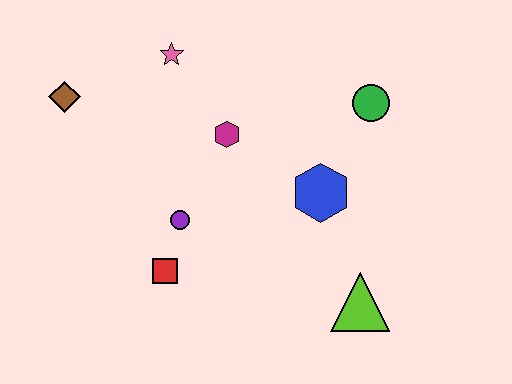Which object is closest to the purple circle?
The red square is closest to the purple circle.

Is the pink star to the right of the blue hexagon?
No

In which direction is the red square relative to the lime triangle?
The red square is to the left of the lime triangle.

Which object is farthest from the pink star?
The lime triangle is farthest from the pink star.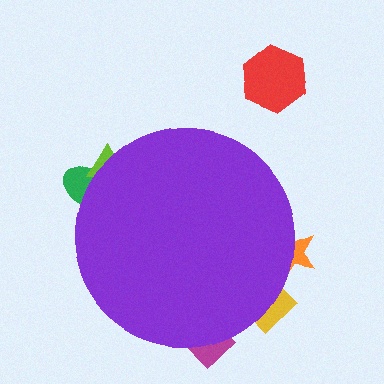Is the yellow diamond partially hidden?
Yes, the yellow diamond is partially hidden behind the purple circle.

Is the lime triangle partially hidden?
Yes, the lime triangle is partially hidden behind the purple circle.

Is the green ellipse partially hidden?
Yes, the green ellipse is partially hidden behind the purple circle.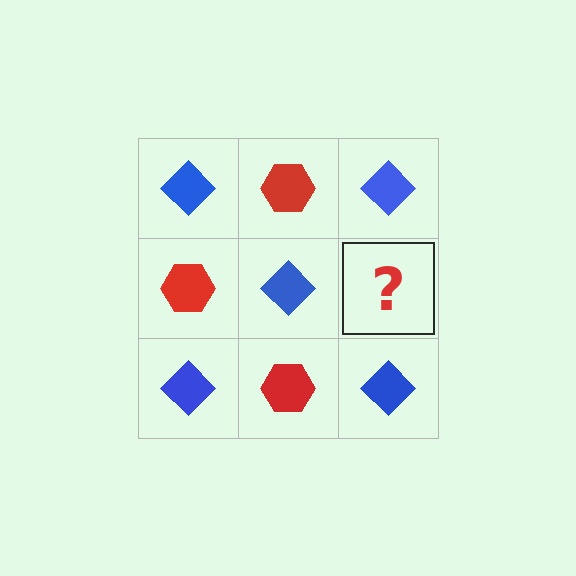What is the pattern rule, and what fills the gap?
The rule is that it alternates blue diamond and red hexagon in a checkerboard pattern. The gap should be filled with a red hexagon.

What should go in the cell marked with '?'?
The missing cell should contain a red hexagon.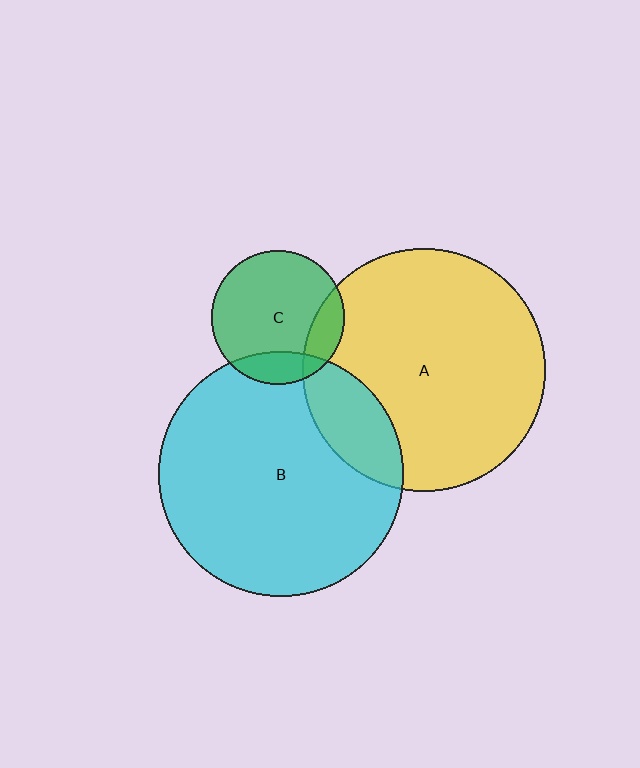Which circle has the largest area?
Circle B (cyan).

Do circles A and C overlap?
Yes.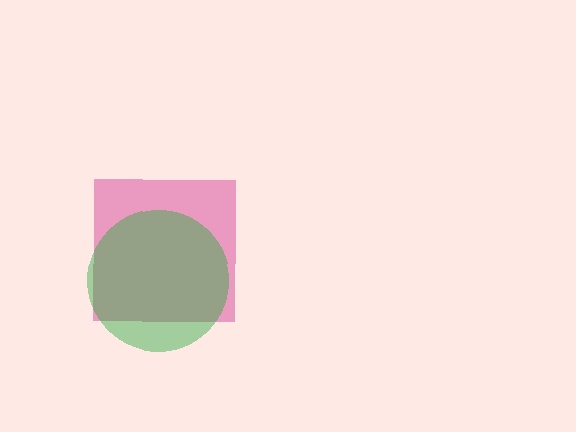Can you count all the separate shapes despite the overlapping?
Yes, there are 2 separate shapes.